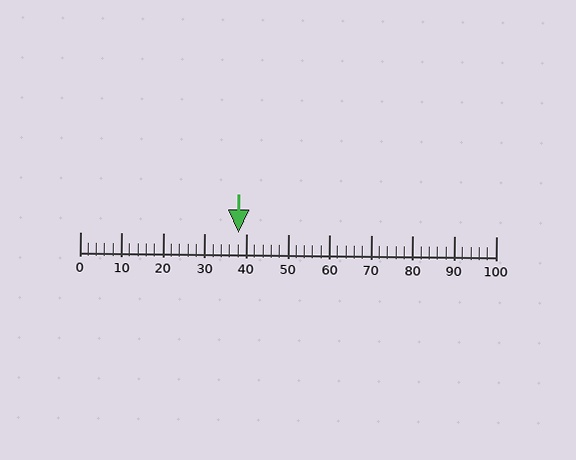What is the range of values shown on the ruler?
The ruler shows values from 0 to 100.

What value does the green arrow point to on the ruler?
The green arrow points to approximately 38.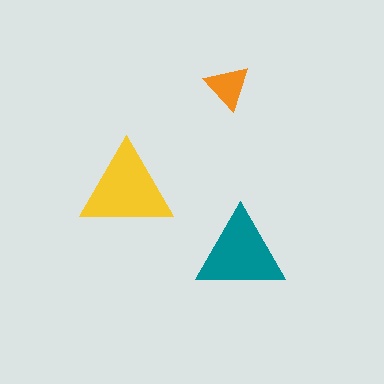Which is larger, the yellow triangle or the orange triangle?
The yellow one.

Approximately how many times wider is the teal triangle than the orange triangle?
About 2 times wider.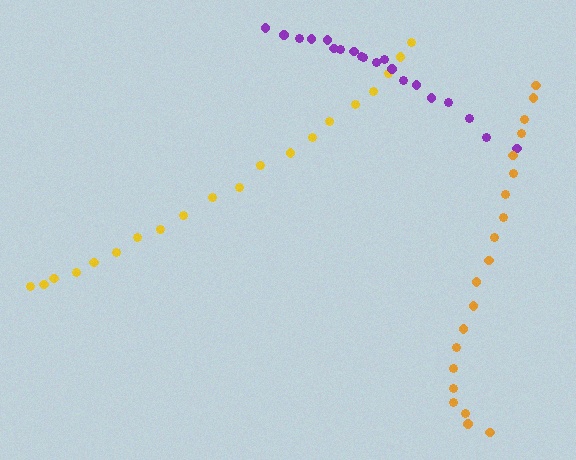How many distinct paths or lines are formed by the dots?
There are 3 distinct paths.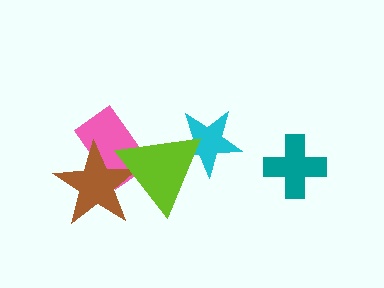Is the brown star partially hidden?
Yes, it is partially covered by another shape.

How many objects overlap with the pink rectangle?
2 objects overlap with the pink rectangle.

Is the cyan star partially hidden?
Yes, it is partially covered by another shape.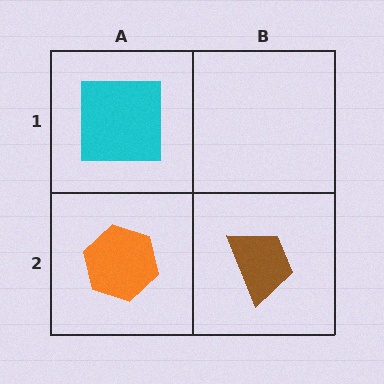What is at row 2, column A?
An orange hexagon.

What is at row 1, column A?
A cyan square.